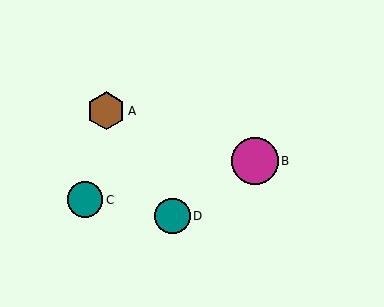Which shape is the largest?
The magenta circle (labeled B) is the largest.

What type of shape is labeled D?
Shape D is a teal circle.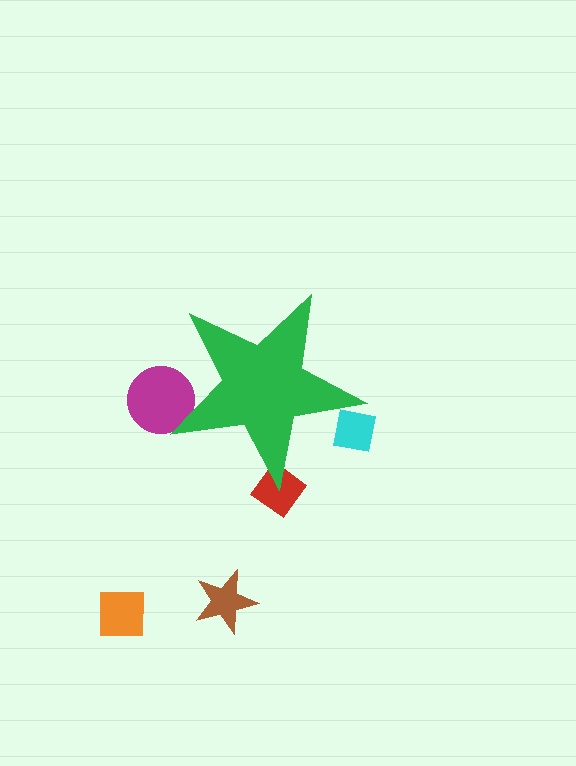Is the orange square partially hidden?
No, the orange square is fully visible.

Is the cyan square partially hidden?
Yes, the cyan square is partially hidden behind the green star.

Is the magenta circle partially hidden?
Yes, the magenta circle is partially hidden behind the green star.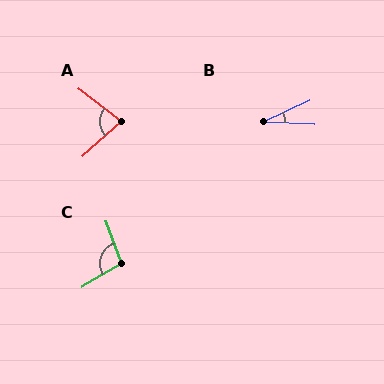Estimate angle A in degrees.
Approximately 79 degrees.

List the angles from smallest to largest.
B (28°), A (79°), C (101°).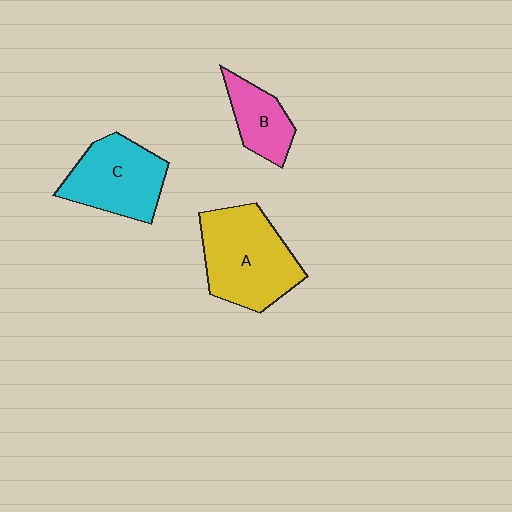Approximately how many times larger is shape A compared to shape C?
Approximately 1.2 times.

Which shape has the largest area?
Shape A (yellow).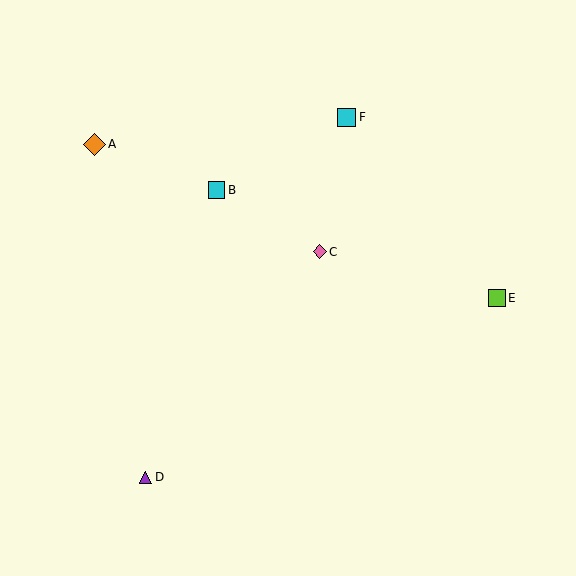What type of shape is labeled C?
Shape C is a pink diamond.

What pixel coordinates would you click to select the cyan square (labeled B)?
Click at (216, 190) to select the cyan square B.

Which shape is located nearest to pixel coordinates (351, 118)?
The cyan square (labeled F) at (346, 117) is nearest to that location.